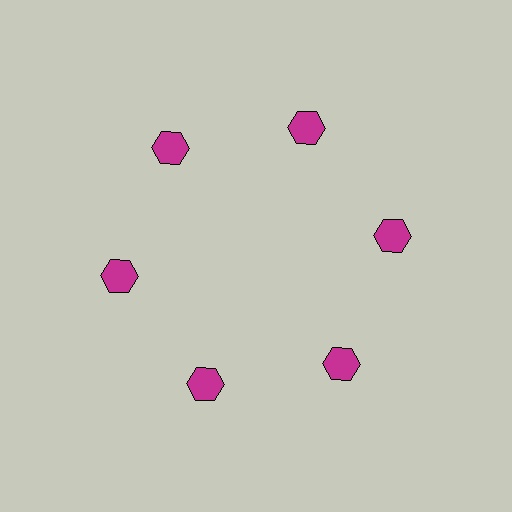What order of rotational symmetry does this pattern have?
This pattern has 6-fold rotational symmetry.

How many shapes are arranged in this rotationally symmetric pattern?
There are 6 shapes, arranged in 6 groups of 1.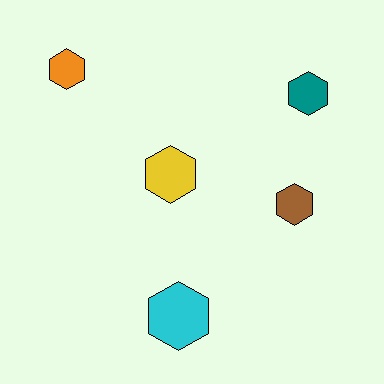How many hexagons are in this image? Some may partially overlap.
There are 5 hexagons.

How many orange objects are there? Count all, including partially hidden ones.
There is 1 orange object.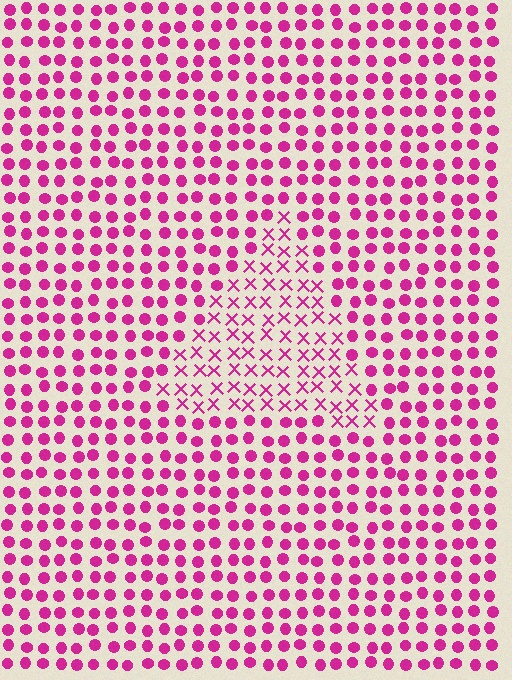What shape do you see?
I see a triangle.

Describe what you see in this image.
The image is filled with small magenta elements arranged in a uniform grid. A triangle-shaped region contains X marks, while the surrounding area contains circles. The boundary is defined purely by the change in element shape.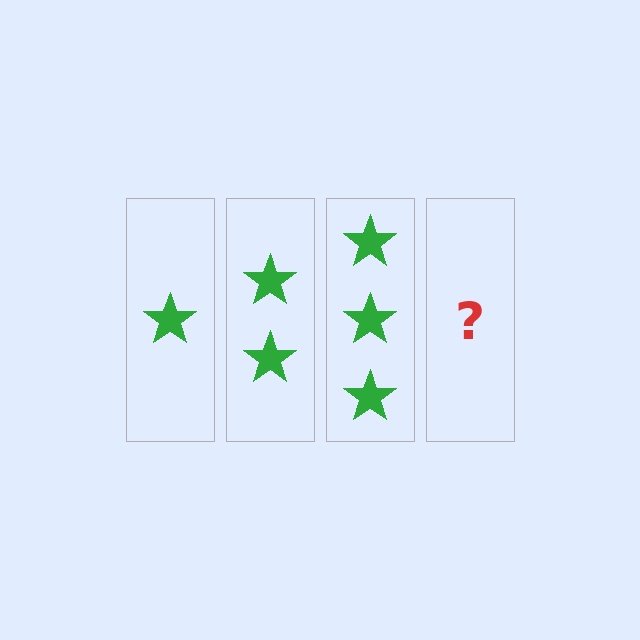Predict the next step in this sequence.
The next step is 4 stars.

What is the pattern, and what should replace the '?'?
The pattern is that each step adds one more star. The '?' should be 4 stars.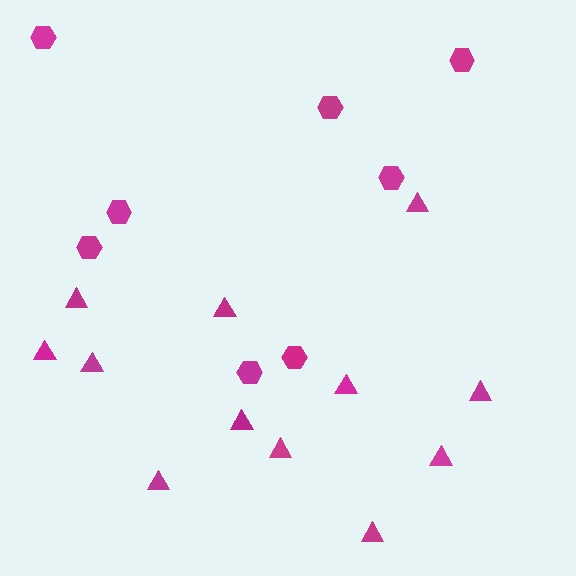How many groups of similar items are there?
There are 2 groups: one group of hexagons (8) and one group of triangles (12).